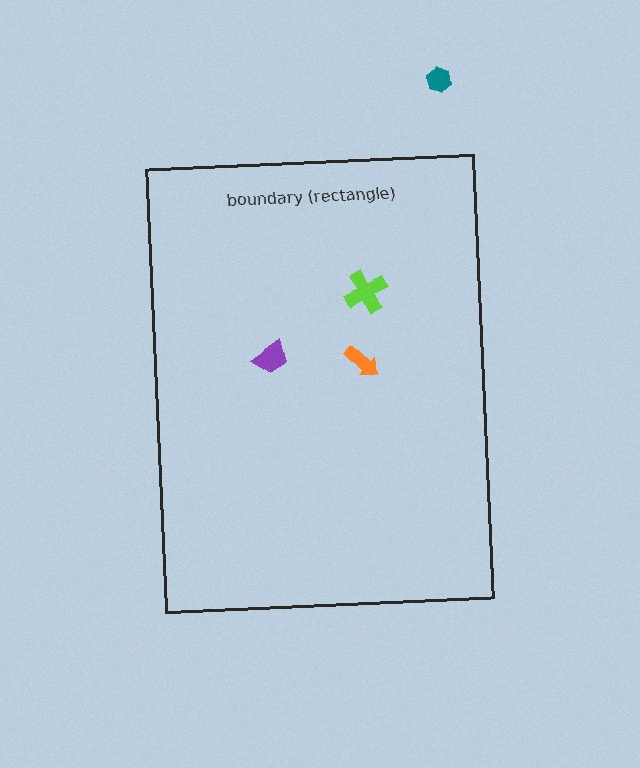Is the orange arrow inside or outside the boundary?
Inside.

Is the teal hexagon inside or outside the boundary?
Outside.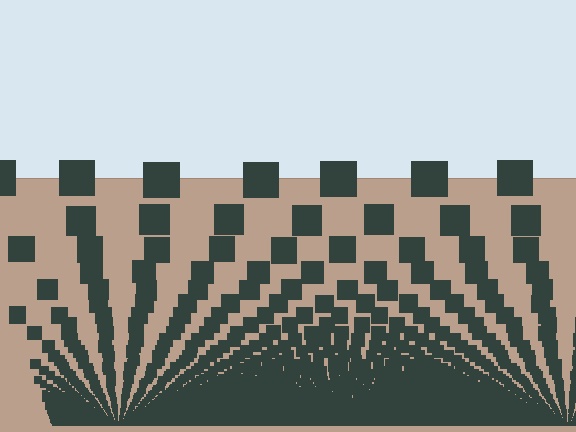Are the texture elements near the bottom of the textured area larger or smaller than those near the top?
Smaller. The gradient is inverted — elements near the bottom are smaller and denser.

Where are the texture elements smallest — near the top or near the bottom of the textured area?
Near the bottom.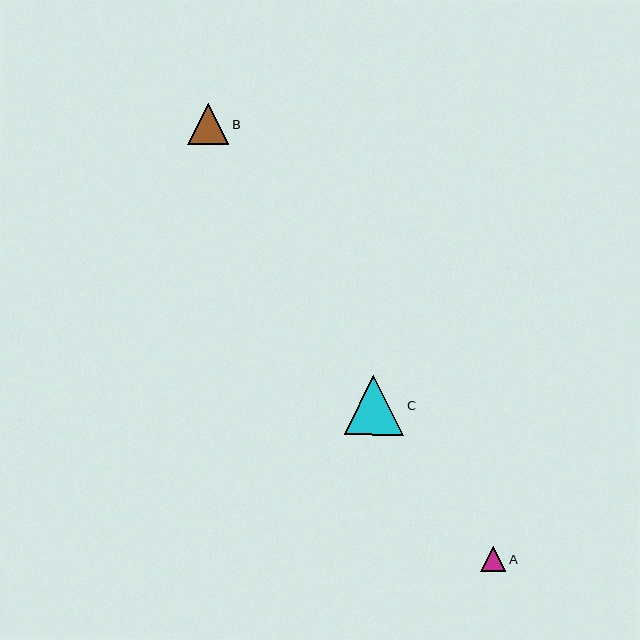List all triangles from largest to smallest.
From largest to smallest: C, B, A.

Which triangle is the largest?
Triangle C is the largest with a size of approximately 60 pixels.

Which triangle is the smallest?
Triangle A is the smallest with a size of approximately 26 pixels.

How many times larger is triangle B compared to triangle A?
Triangle B is approximately 1.6 times the size of triangle A.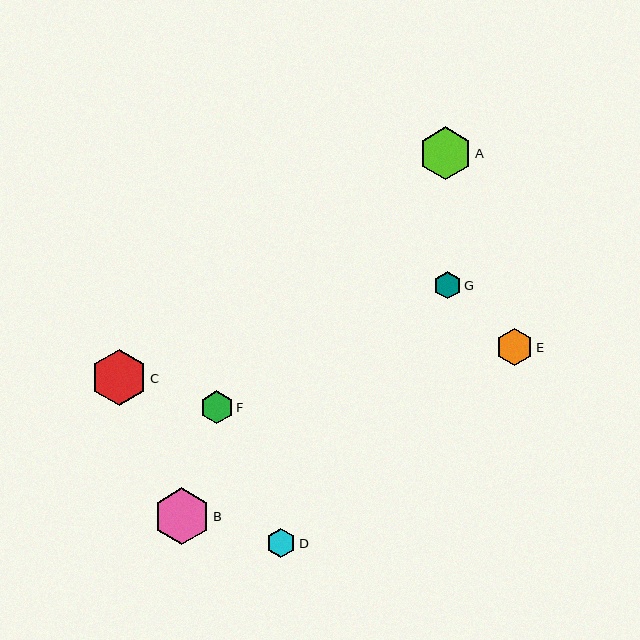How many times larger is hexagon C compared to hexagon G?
Hexagon C is approximately 2.1 times the size of hexagon G.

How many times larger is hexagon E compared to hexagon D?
Hexagon E is approximately 1.2 times the size of hexagon D.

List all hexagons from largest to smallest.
From largest to smallest: B, C, A, E, F, D, G.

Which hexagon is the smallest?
Hexagon G is the smallest with a size of approximately 27 pixels.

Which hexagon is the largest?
Hexagon B is the largest with a size of approximately 57 pixels.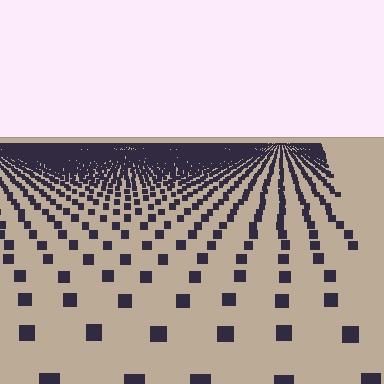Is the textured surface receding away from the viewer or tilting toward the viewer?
The surface is receding away from the viewer. Texture elements get smaller and denser toward the top.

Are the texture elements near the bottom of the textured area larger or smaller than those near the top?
Larger. Near the bottom, elements are closer to the viewer and appear at a bigger on-screen size.